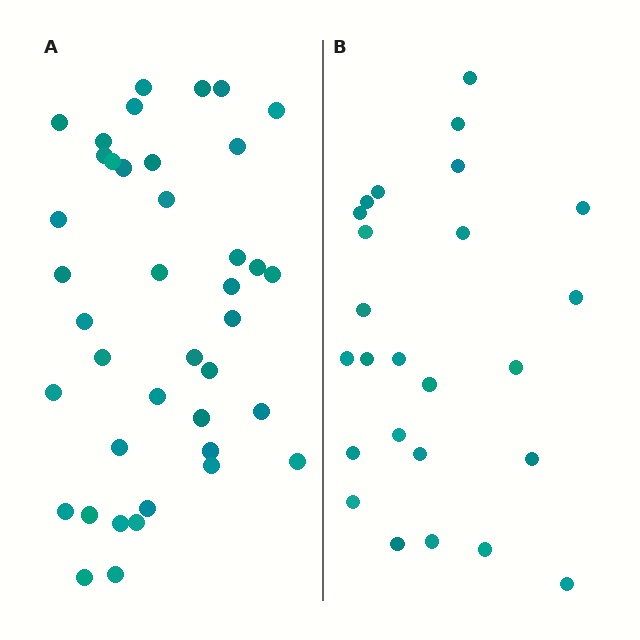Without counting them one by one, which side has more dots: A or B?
Region A (the left region) has more dots.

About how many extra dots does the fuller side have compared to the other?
Region A has approximately 15 more dots than region B.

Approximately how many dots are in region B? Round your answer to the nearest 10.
About 20 dots. (The exact count is 25, which rounds to 20.)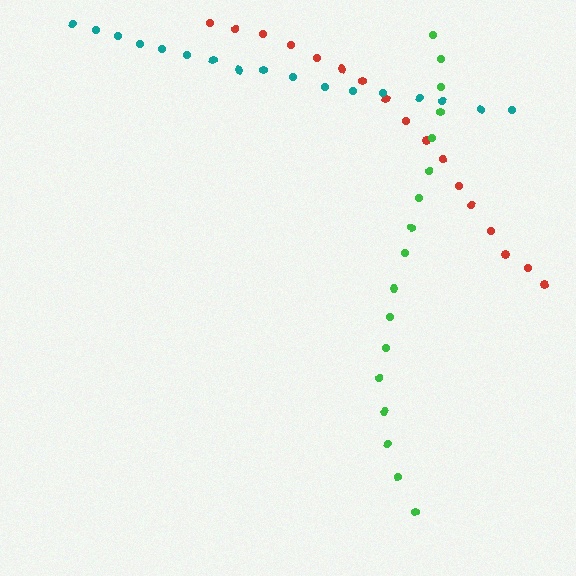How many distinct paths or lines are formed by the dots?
There are 3 distinct paths.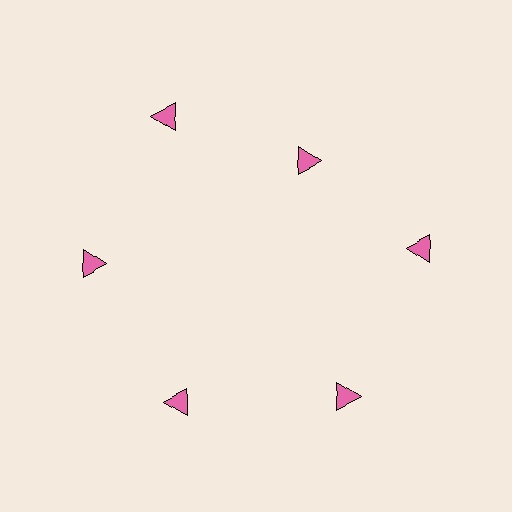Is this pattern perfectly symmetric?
No. The 6 pink triangles are arranged in a ring, but one element near the 1 o'clock position is pulled inward toward the center, breaking the 6-fold rotational symmetry.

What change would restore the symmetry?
The symmetry would be restored by moving it outward, back onto the ring so that all 6 triangles sit at equal angles and equal distance from the center.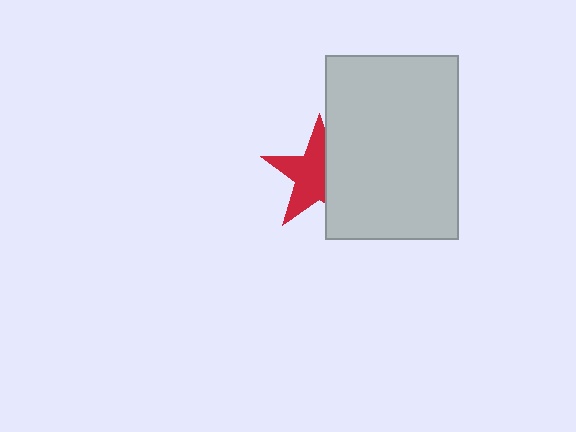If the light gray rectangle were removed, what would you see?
You would see the complete red star.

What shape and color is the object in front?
The object in front is a light gray rectangle.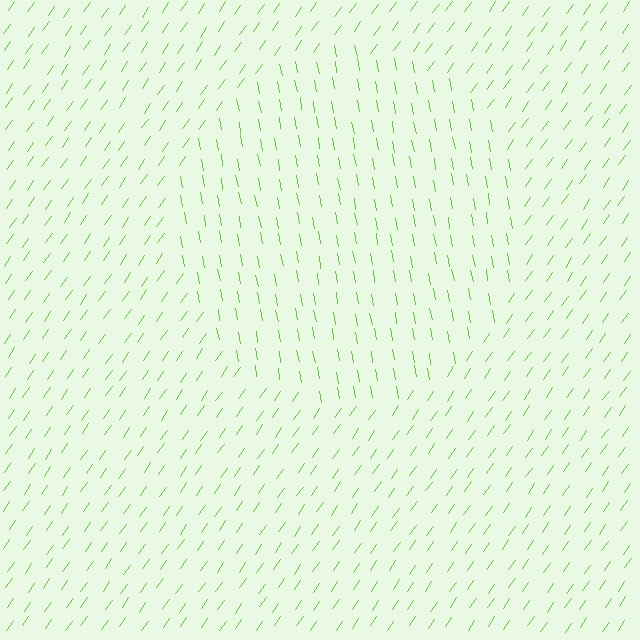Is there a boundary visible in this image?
Yes, there is a texture boundary formed by a change in line orientation.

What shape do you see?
I see a circle.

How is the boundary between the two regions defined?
The boundary is defined purely by a change in line orientation (approximately 45 degrees difference). All lines are the same color and thickness.